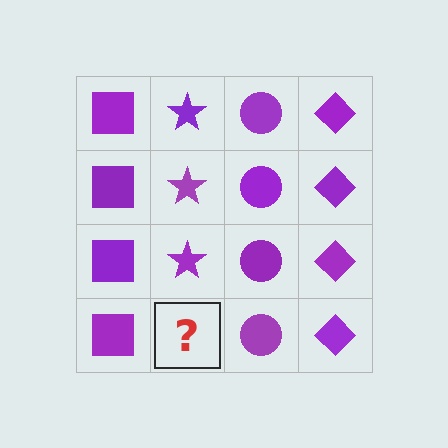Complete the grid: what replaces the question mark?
The question mark should be replaced with a purple star.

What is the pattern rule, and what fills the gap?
The rule is that each column has a consistent shape. The gap should be filled with a purple star.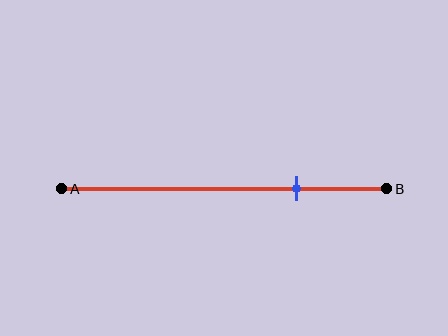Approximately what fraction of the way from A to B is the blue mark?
The blue mark is approximately 70% of the way from A to B.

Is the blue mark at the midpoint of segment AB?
No, the mark is at about 70% from A, not at the 50% midpoint.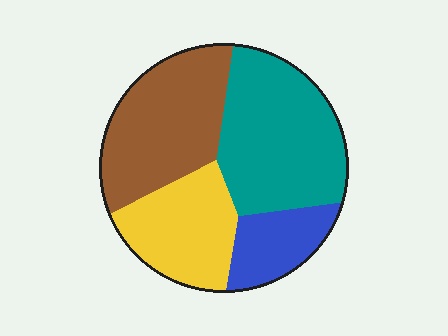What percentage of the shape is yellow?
Yellow covers about 20% of the shape.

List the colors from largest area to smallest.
From largest to smallest: teal, brown, yellow, blue.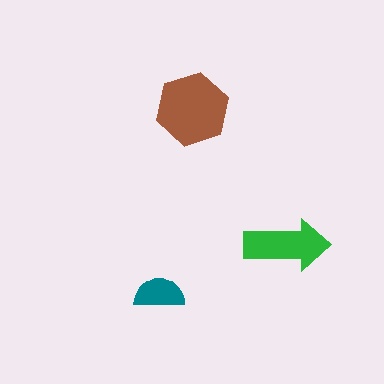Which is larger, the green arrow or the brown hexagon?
The brown hexagon.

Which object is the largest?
The brown hexagon.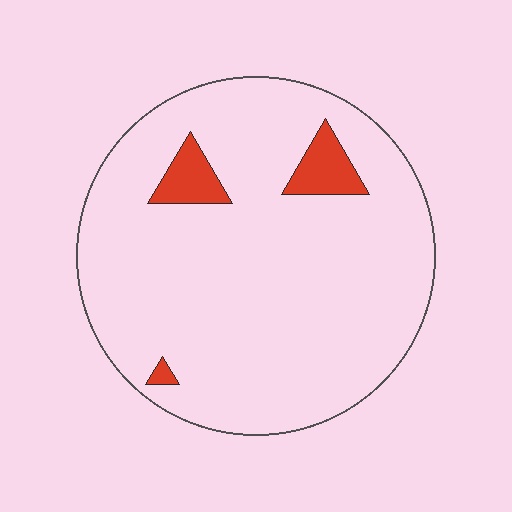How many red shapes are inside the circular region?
3.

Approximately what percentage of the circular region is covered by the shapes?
Approximately 5%.